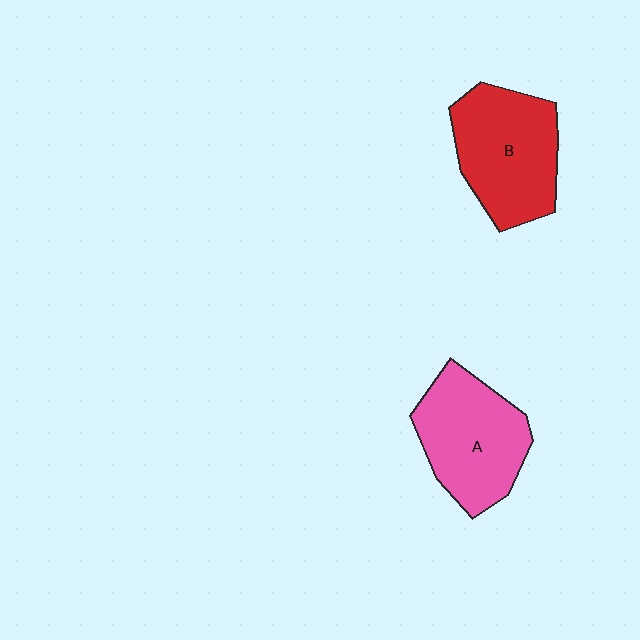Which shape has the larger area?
Shape B (red).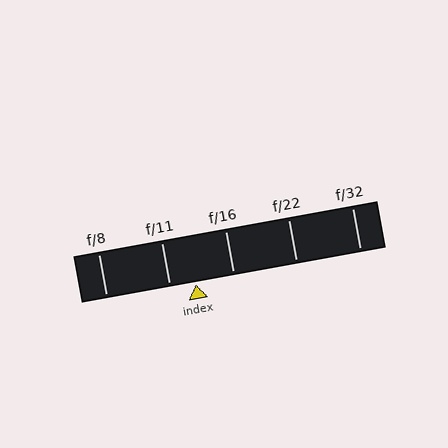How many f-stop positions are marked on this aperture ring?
There are 5 f-stop positions marked.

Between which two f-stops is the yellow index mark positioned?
The index mark is between f/11 and f/16.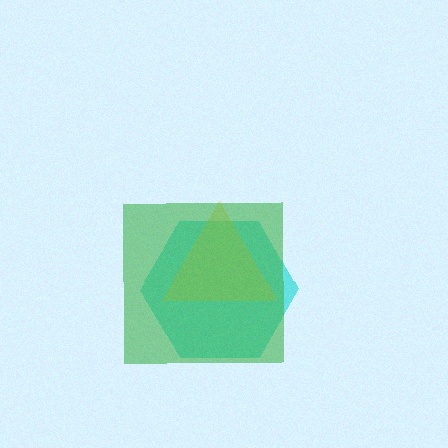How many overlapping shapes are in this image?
There are 3 overlapping shapes in the image.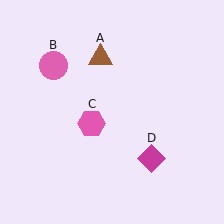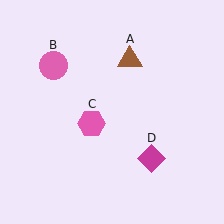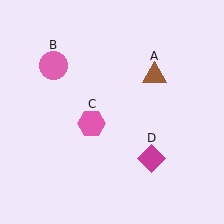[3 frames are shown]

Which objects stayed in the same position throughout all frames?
Pink circle (object B) and pink hexagon (object C) and magenta diamond (object D) remained stationary.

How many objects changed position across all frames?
1 object changed position: brown triangle (object A).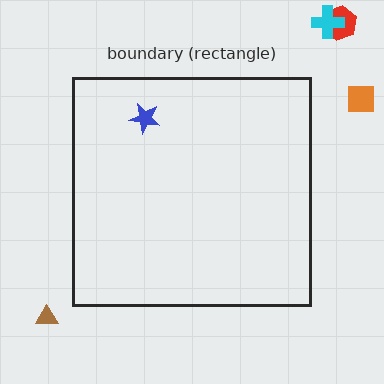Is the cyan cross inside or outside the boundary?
Outside.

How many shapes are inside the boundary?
1 inside, 4 outside.